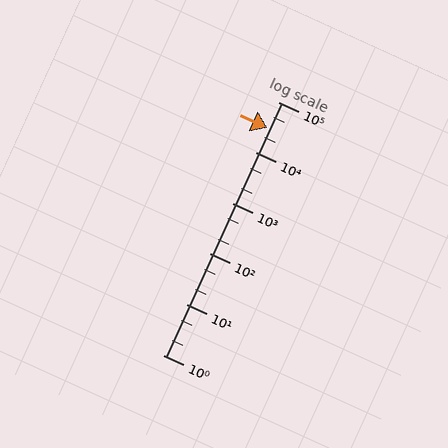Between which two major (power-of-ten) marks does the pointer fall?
The pointer is between 10000 and 100000.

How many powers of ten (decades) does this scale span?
The scale spans 5 decades, from 1 to 100000.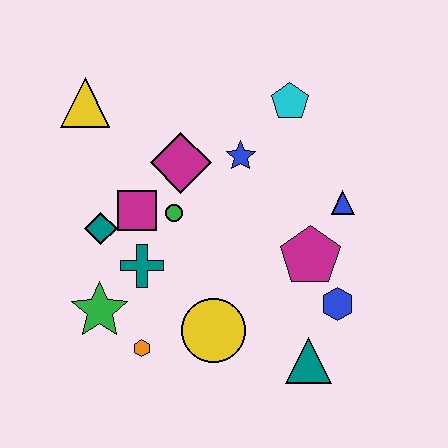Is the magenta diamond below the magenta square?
No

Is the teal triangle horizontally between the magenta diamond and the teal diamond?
No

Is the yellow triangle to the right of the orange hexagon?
No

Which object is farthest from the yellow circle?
The yellow triangle is farthest from the yellow circle.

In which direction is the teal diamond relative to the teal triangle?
The teal diamond is to the left of the teal triangle.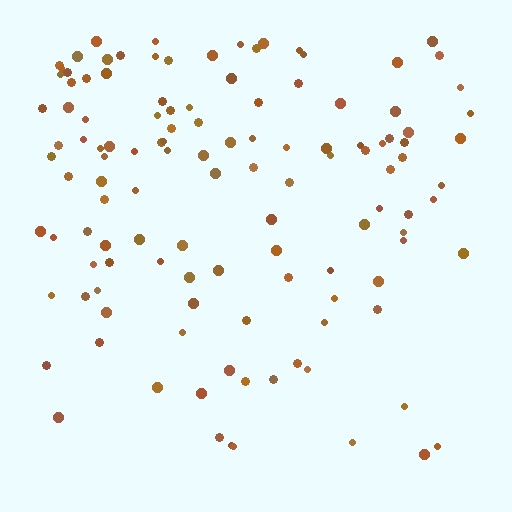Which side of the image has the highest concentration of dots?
The top.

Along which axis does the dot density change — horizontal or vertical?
Vertical.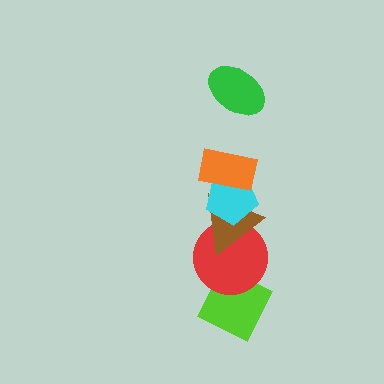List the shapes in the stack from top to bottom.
From top to bottom: the green ellipse, the orange rectangle, the cyan pentagon, the brown triangle, the red circle, the lime diamond.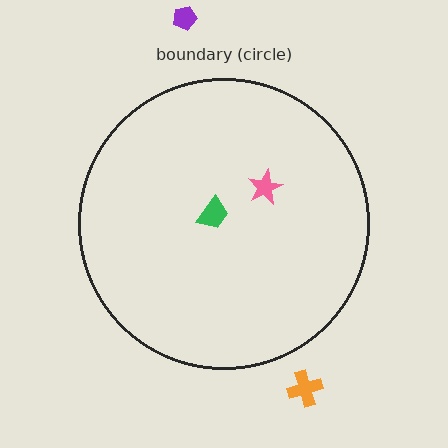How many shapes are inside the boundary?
2 inside, 2 outside.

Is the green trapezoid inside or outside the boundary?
Inside.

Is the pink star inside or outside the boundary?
Inside.